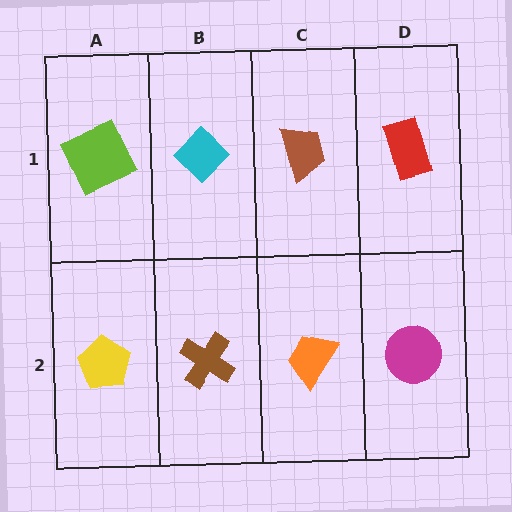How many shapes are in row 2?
4 shapes.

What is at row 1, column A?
A lime square.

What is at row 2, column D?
A magenta circle.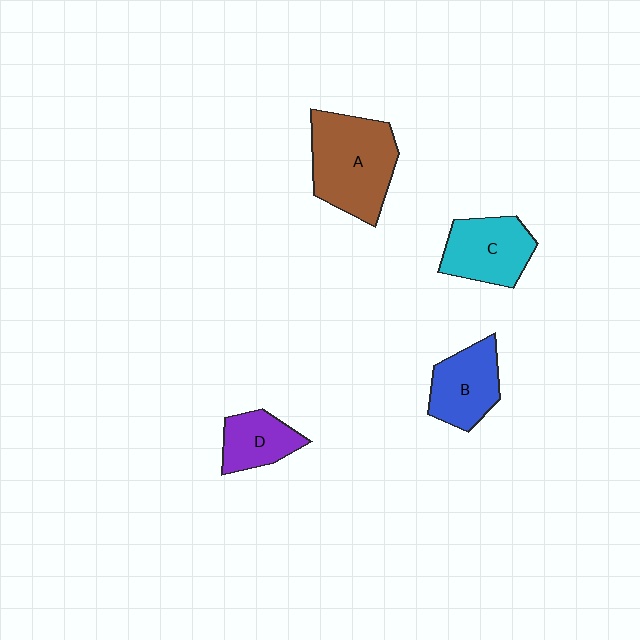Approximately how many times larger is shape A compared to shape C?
Approximately 1.5 times.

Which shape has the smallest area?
Shape D (purple).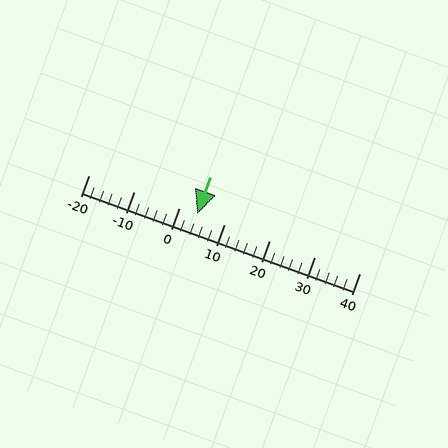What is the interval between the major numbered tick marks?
The major tick marks are spaced 10 units apart.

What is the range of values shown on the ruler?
The ruler shows values from -20 to 40.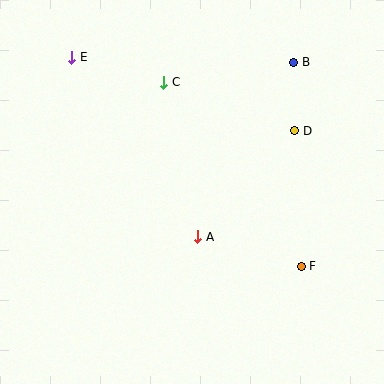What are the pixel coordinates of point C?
Point C is at (164, 82).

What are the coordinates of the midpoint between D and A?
The midpoint between D and A is at (246, 184).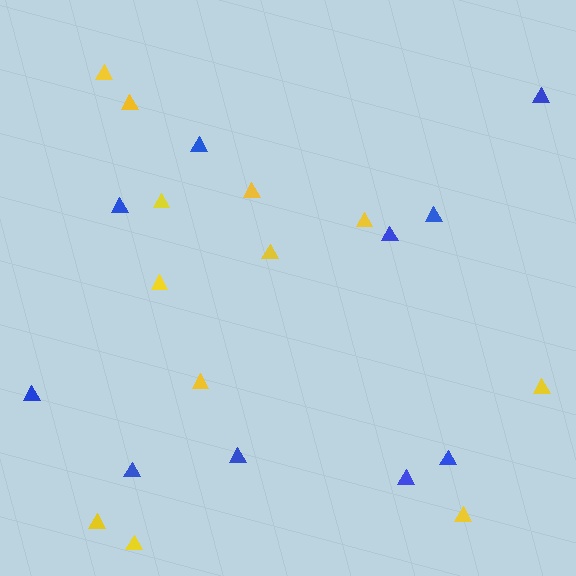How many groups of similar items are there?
There are 2 groups: one group of yellow triangles (12) and one group of blue triangles (10).